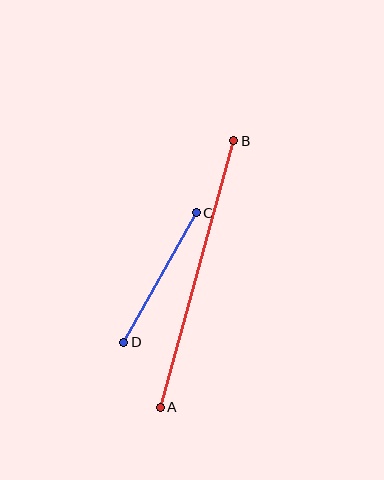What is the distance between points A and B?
The distance is approximately 276 pixels.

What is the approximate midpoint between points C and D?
The midpoint is at approximately (160, 278) pixels.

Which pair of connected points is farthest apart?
Points A and B are farthest apart.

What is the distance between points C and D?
The distance is approximately 148 pixels.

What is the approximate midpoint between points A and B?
The midpoint is at approximately (197, 274) pixels.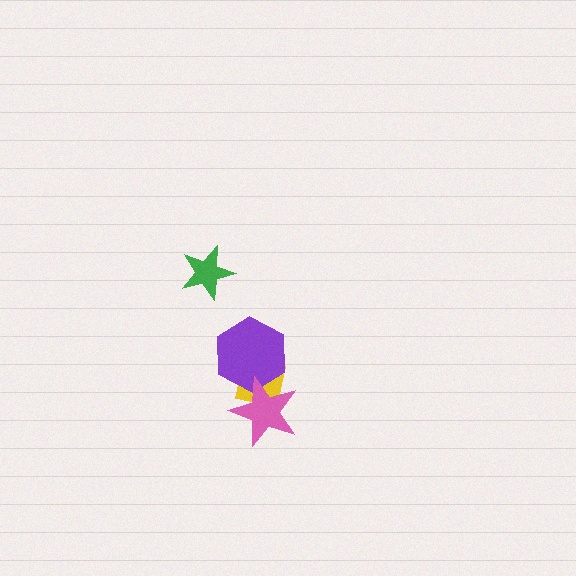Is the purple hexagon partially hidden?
Yes, it is partially covered by another shape.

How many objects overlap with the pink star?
2 objects overlap with the pink star.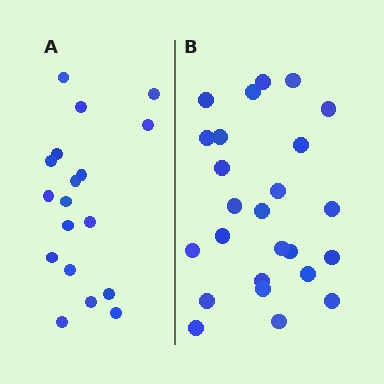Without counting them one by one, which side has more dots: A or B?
Region B (the right region) has more dots.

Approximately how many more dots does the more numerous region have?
Region B has roughly 8 or so more dots than region A.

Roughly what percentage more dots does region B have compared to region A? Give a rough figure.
About 40% more.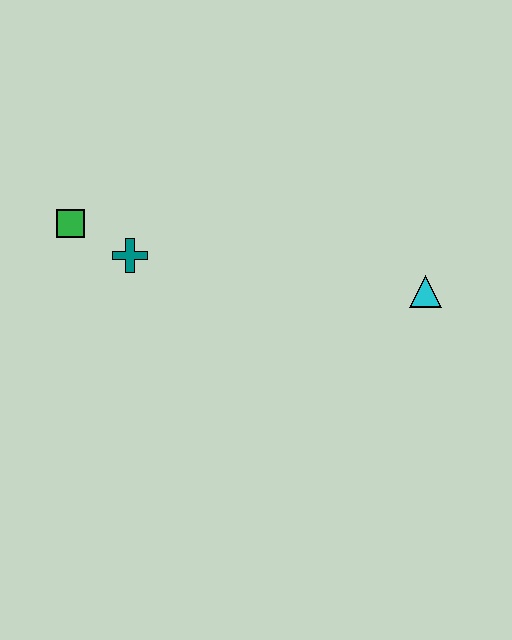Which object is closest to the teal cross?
The green square is closest to the teal cross.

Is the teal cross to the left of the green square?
No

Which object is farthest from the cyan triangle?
The green square is farthest from the cyan triangle.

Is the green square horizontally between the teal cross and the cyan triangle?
No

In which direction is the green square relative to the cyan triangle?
The green square is to the left of the cyan triangle.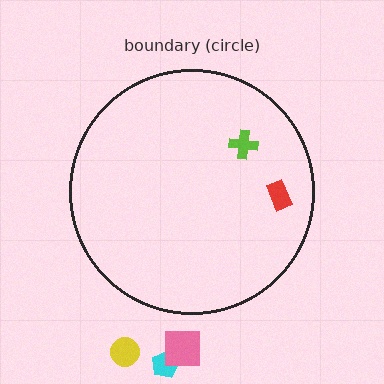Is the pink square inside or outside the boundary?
Outside.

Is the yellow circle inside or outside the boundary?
Outside.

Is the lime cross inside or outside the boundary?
Inside.